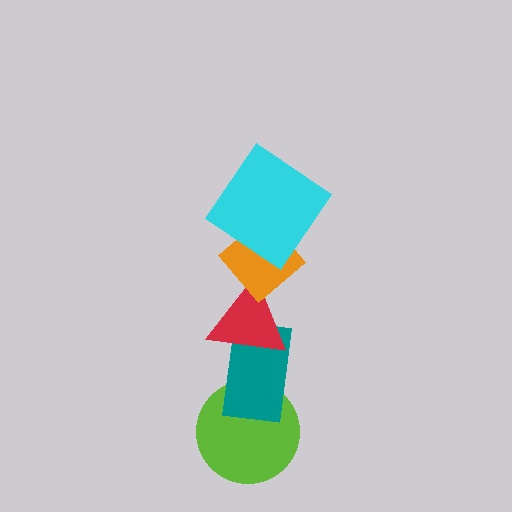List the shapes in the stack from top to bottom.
From top to bottom: the cyan diamond, the orange diamond, the red triangle, the teal rectangle, the lime circle.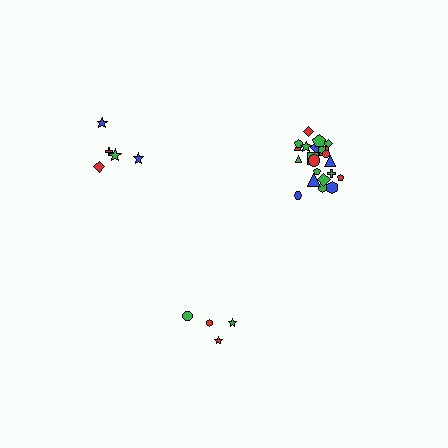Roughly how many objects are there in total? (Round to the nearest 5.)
Roughly 30 objects in total.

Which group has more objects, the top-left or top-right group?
The top-right group.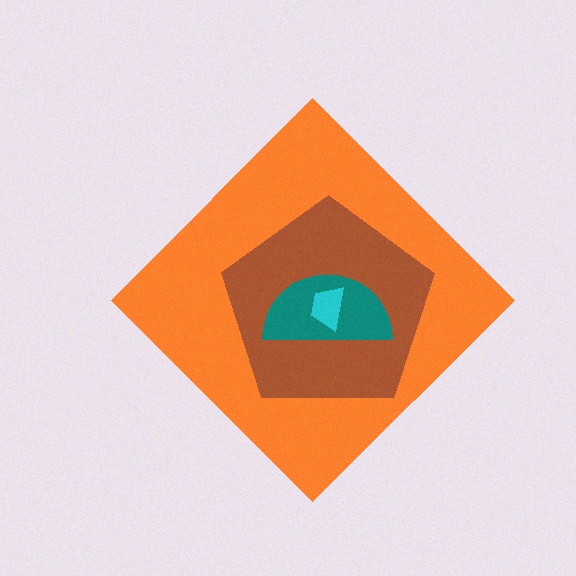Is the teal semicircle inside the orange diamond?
Yes.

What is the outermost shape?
The orange diamond.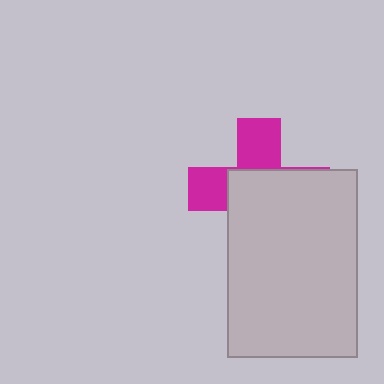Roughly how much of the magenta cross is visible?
A small part of it is visible (roughly 39%).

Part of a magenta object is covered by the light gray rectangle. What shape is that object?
It is a cross.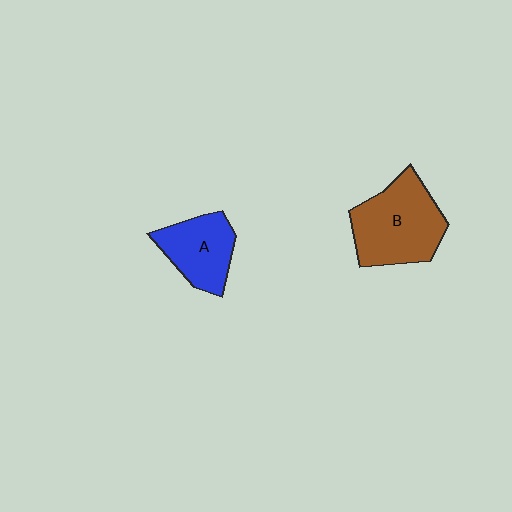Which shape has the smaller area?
Shape A (blue).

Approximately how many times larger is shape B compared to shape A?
Approximately 1.5 times.